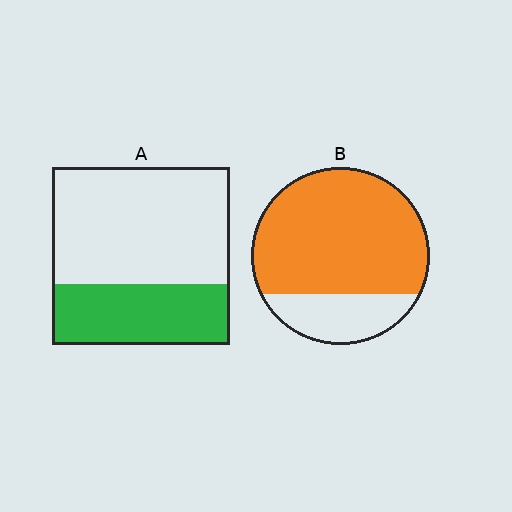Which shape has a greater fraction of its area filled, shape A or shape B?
Shape B.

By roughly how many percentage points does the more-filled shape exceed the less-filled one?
By roughly 40 percentage points (B over A).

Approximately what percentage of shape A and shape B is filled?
A is approximately 35% and B is approximately 75%.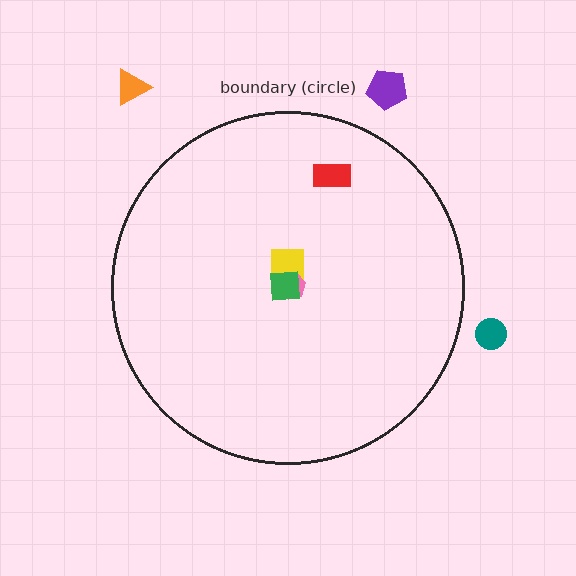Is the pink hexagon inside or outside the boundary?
Inside.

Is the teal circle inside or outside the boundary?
Outside.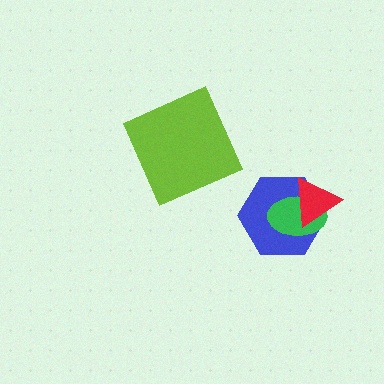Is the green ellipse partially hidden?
Yes, it is partially covered by another shape.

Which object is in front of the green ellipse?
The red triangle is in front of the green ellipse.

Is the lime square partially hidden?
No, no other shape covers it.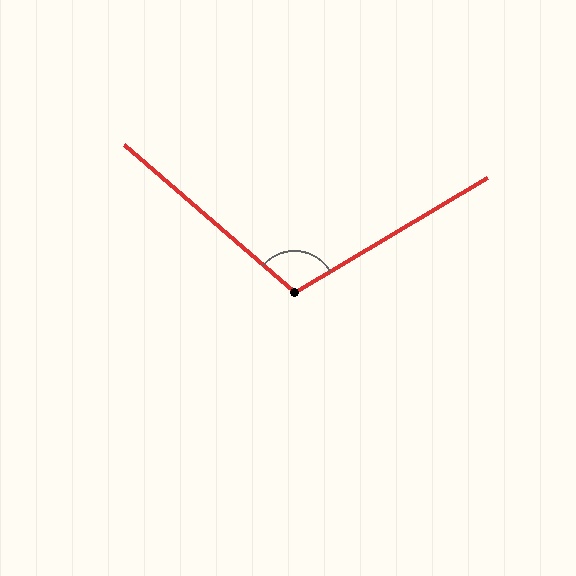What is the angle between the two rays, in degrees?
Approximately 108 degrees.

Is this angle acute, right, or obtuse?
It is obtuse.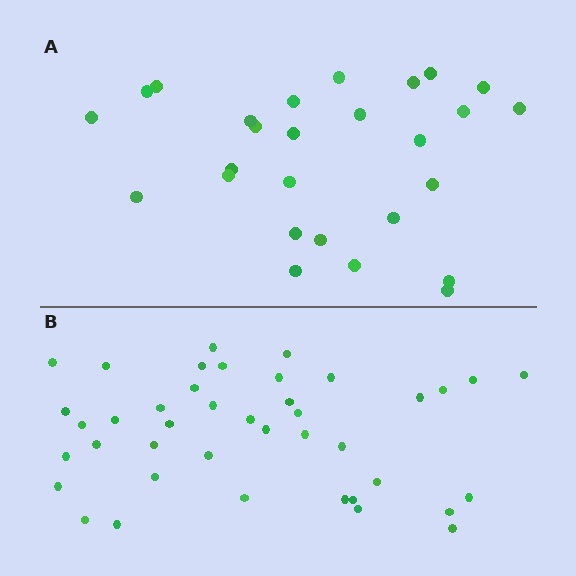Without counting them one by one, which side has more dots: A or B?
Region B (the bottom region) has more dots.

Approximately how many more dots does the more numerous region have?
Region B has approximately 15 more dots than region A.